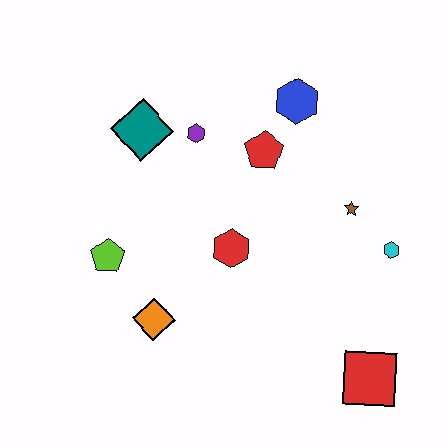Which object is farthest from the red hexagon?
The red square is farthest from the red hexagon.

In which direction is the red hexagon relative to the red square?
The red hexagon is to the left of the red square.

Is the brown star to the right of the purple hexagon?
Yes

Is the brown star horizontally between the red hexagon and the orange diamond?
No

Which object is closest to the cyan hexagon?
The brown star is closest to the cyan hexagon.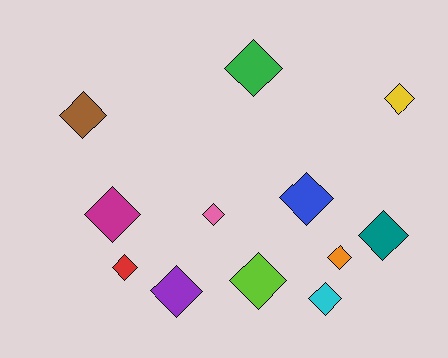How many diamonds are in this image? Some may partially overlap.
There are 12 diamonds.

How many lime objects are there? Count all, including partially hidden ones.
There is 1 lime object.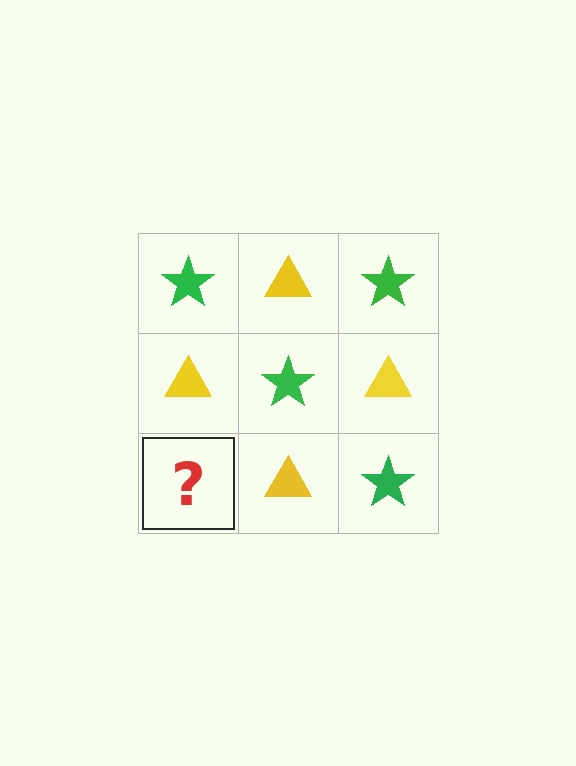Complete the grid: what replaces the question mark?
The question mark should be replaced with a green star.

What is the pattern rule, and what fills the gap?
The rule is that it alternates green star and yellow triangle in a checkerboard pattern. The gap should be filled with a green star.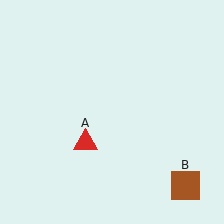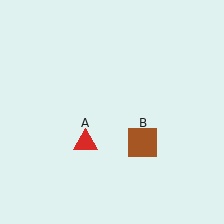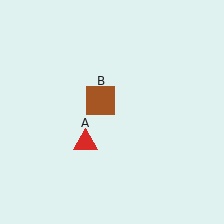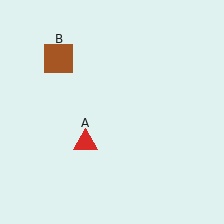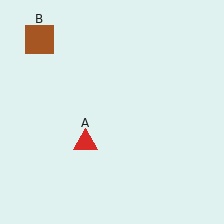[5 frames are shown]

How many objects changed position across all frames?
1 object changed position: brown square (object B).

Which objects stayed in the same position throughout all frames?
Red triangle (object A) remained stationary.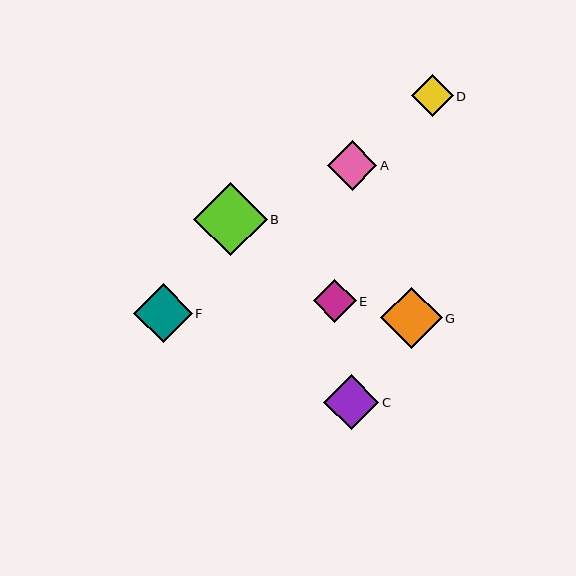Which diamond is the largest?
Diamond B is the largest with a size of approximately 74 pixels.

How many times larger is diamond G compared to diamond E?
Diamond G is approximately 1.4 times the size of diamond E.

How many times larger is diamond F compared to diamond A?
Diamond F is approximately 1.2 times the size of diamond A.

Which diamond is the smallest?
Diamond D is the smallest with a size of approximately 41 pixels.